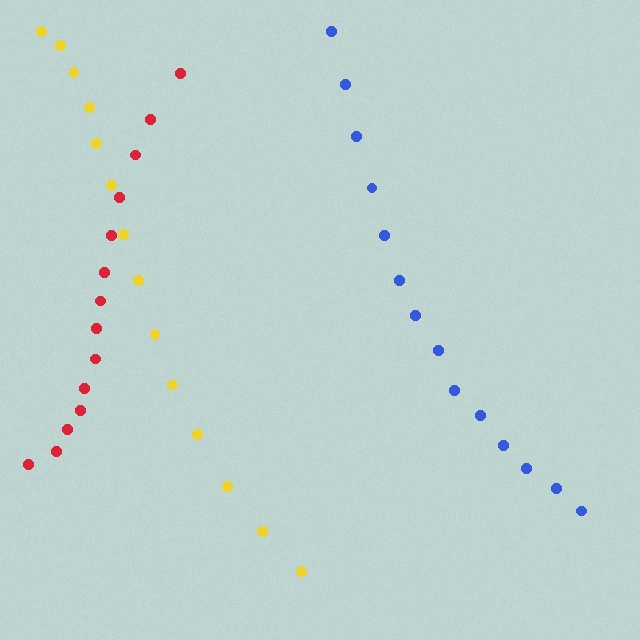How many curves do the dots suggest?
There are 3 distinct paths.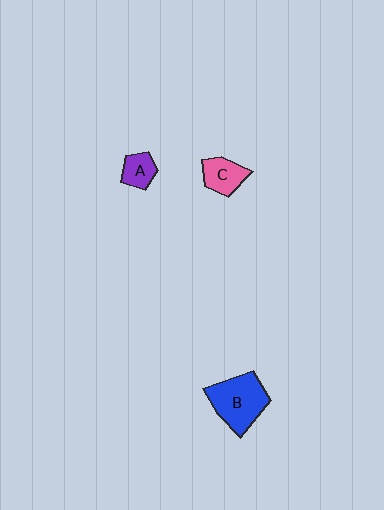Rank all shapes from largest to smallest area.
From largest to smallest: B (blue), C (pink), A (purple).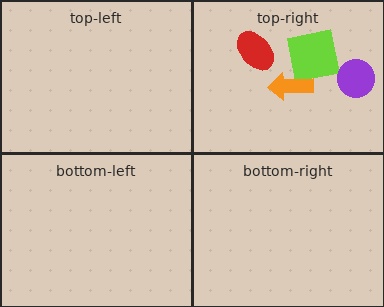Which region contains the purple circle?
The top-right region.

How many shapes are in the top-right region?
4.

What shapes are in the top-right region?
The lime square, the purple circle, the orange arrow, the red ellipse.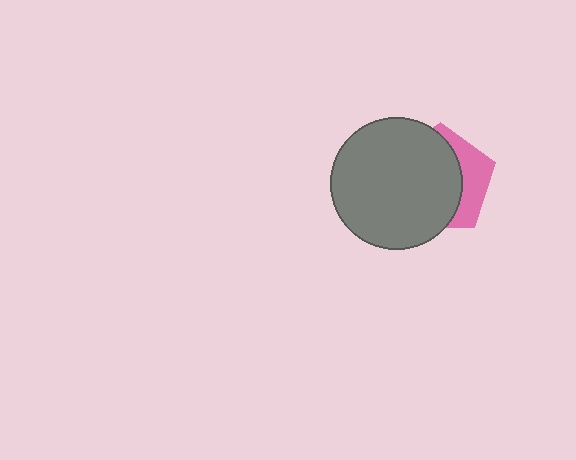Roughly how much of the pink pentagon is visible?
A small part of it is visible (roughly 31%).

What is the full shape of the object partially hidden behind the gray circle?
The partially hidden object is a pink pentagon.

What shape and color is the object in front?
The object in front is a gray circle.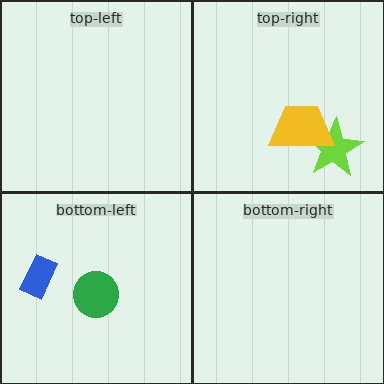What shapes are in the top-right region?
The lime star, the yellow trapezoid.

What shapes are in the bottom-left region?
The green circle, the blue rectangle.